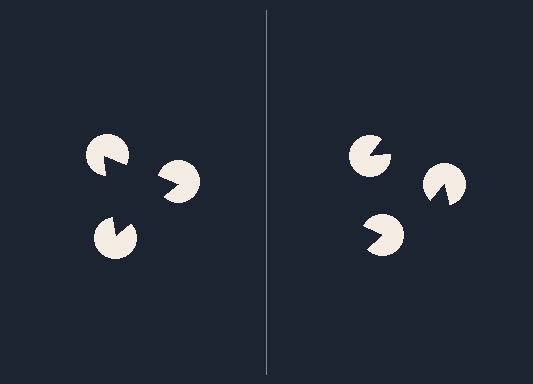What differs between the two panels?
The pac-man discs are positioned identically on both sides; only the wedge orientations differ. On the left they align to a triangle; on the right they are misaligned.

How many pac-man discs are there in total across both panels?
6 — 3 on each side.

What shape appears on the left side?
An illusory triangle.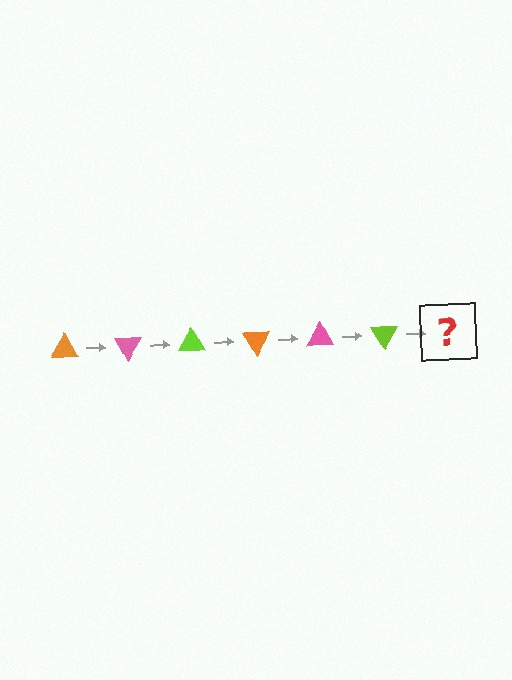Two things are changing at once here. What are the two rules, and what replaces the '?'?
The two rules are that it rotates 60 degrees each step and the color cycles through orange, pink, and lime. The '?' should be an orange triangle, rotated 360 degrees from the start.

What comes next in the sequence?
The next element should be an orange triangle, rotated 360 degrees from the start.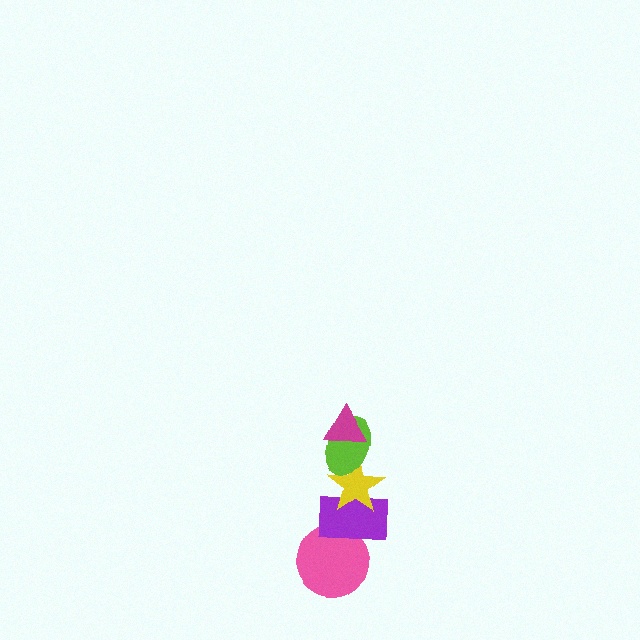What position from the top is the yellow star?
The yellow star is 3rd from the top.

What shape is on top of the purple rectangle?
The yellow star is on top of the purple rectangle.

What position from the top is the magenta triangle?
The magenta triangle is 1st from the top.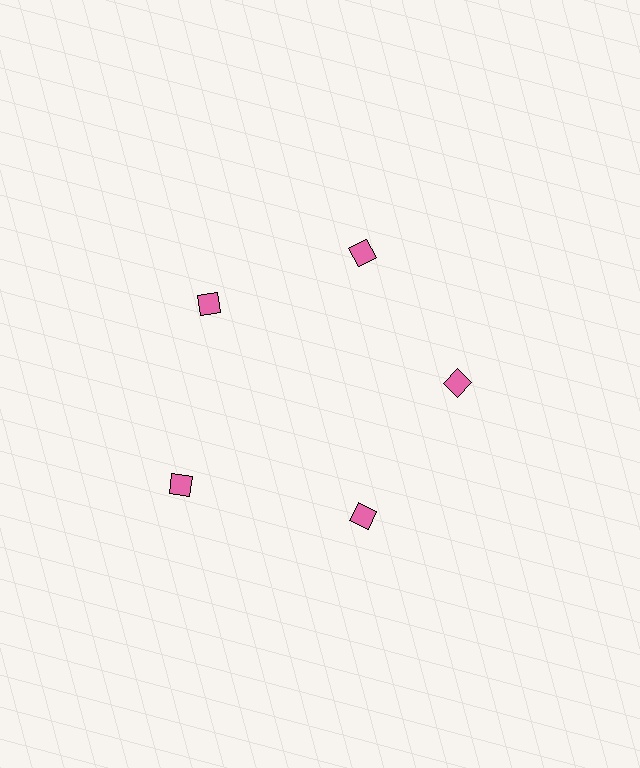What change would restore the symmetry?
The symmetry would be restored by moving it inward, back onto the ring so that all 5 squares sit at equal angles and equal distance from the center.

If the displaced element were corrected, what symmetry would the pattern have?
It would have 5-fold rotational symmetry — the pattern would map onto itself every 72 degrees.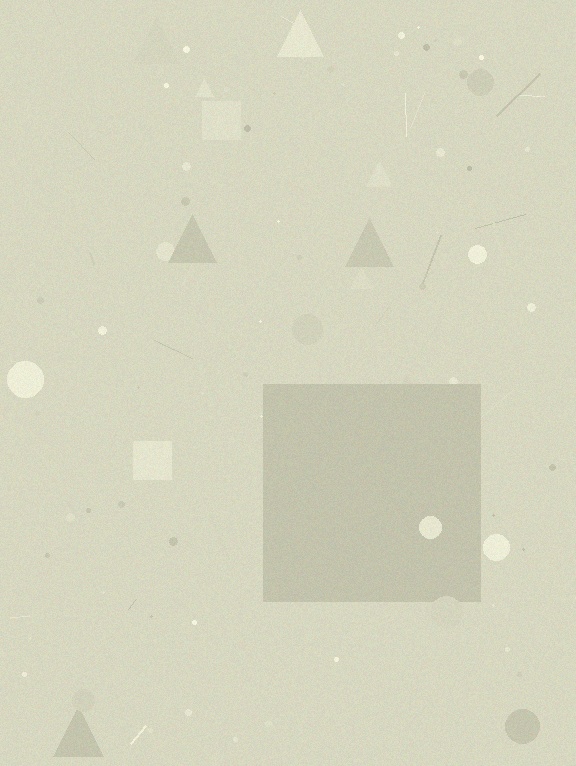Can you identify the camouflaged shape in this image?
The camouflaged shape is a square.